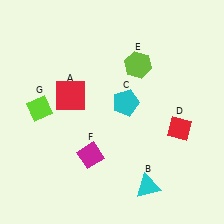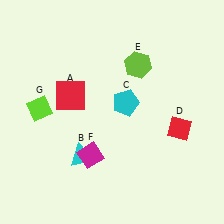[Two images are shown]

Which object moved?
The cyan triangle (B) moved left.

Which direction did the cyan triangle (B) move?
The cyan triangle (B) moved left.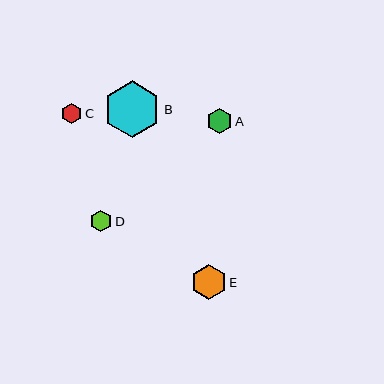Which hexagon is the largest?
Hexagon B is the largest with a size of approximately 57 pixels.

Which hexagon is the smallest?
Hexagon C is the smallest with a size of approximately 21 pixels.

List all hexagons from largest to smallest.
From largest to smallest: B, E, A, D, C.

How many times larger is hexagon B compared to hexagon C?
Hexagon B is approximately 2.7 times the size of hexagon C.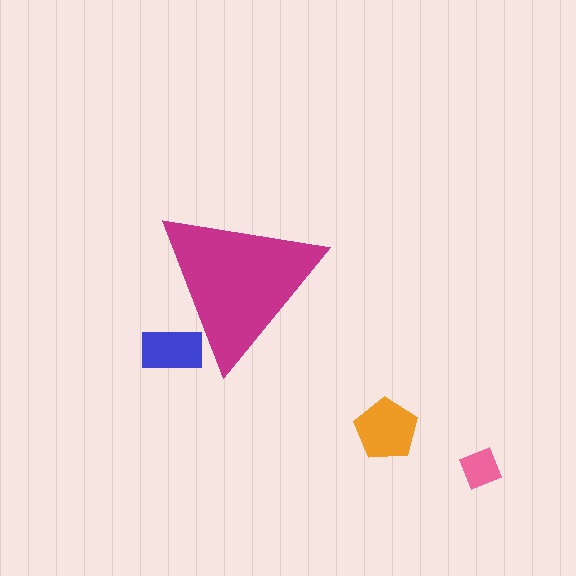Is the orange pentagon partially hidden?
No, the orange pentagon is fully visible.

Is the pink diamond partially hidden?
No, the pink diamond is fully visible.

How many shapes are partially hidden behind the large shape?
1 shape is partially hidden.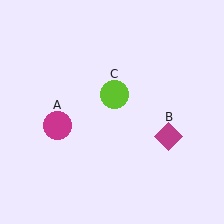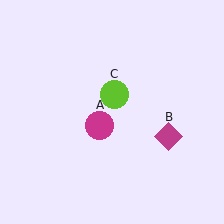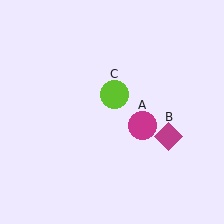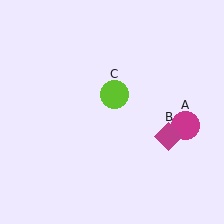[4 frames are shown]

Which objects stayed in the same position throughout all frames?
Magenta diamond (object B) and lime circle (object C) remained stationary.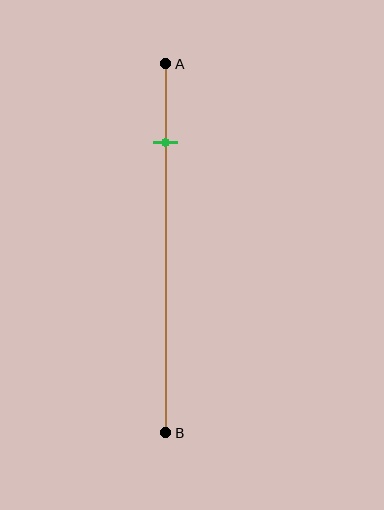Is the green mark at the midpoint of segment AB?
No, the mark is at about 20% from A, not at the 50% midpoint.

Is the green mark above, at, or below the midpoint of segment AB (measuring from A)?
The green mark is above the midpoint of segment AB.